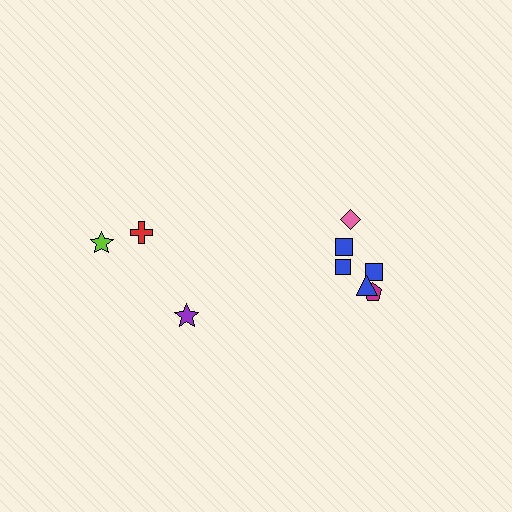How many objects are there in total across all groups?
There are 9 objects.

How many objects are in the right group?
There are 6 objects.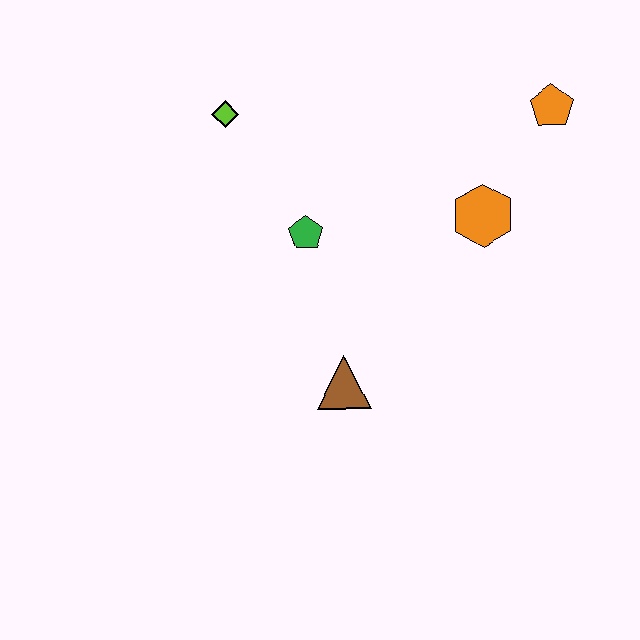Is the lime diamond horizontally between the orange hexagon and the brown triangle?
No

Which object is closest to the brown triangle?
The green pentagon is closest to the brown triangle.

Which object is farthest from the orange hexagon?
The lime diamond is farthest from the orange hexagon.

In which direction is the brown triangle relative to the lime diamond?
The brown triangle is below the lime diamond.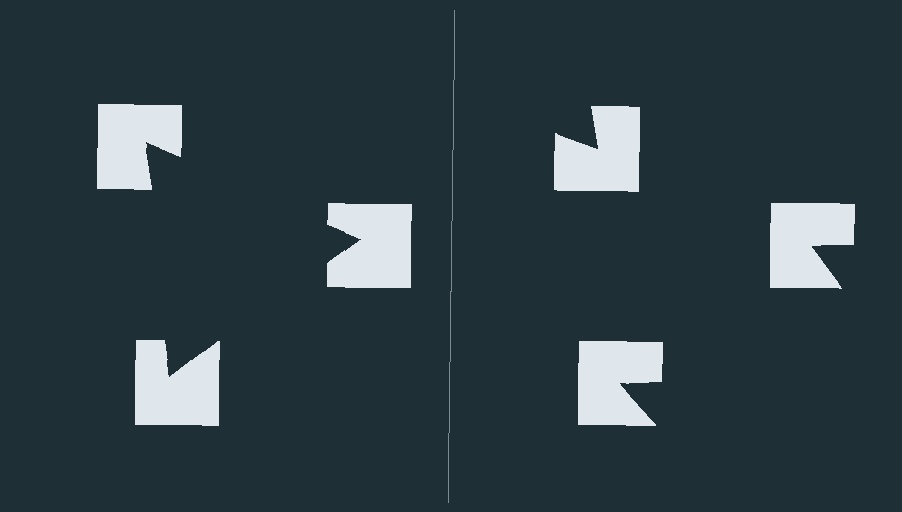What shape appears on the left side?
An illusory triangle.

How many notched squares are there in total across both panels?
6 — 3 on each side.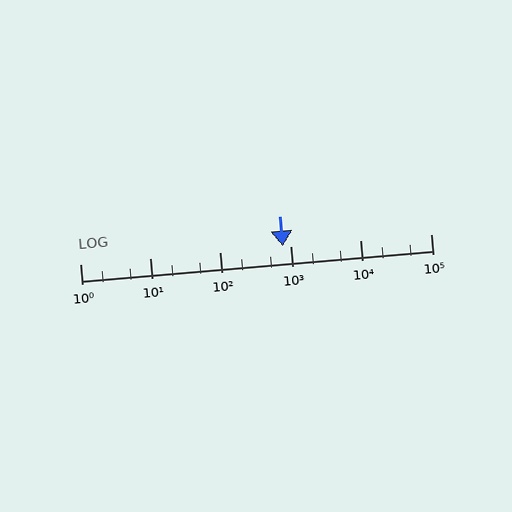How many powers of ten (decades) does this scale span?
The scale spans 5 decades, from 1 to 100000.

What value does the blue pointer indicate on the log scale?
The pointer indicates approximately 770.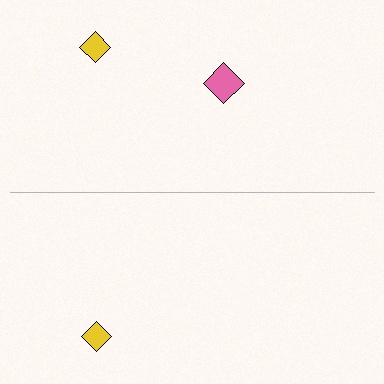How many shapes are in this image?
There are 3 shapes in this image.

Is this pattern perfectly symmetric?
No, the pattern is not perfectly symmetric. A pink diamond is missing from the bottom side.